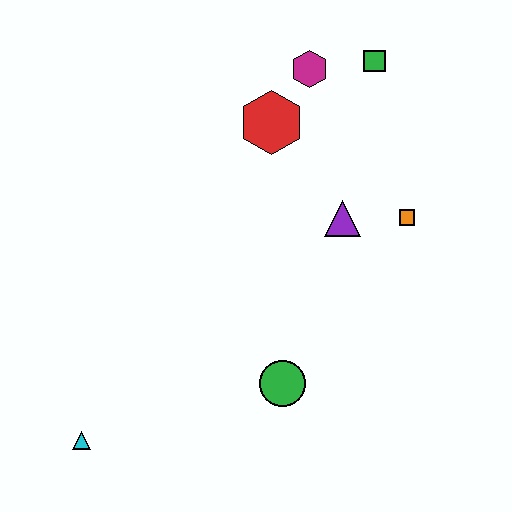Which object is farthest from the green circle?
The green square is farthest from the green circle.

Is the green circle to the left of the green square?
Yes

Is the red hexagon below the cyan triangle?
No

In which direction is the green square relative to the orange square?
The green square is above the orange square.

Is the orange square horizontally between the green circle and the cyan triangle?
No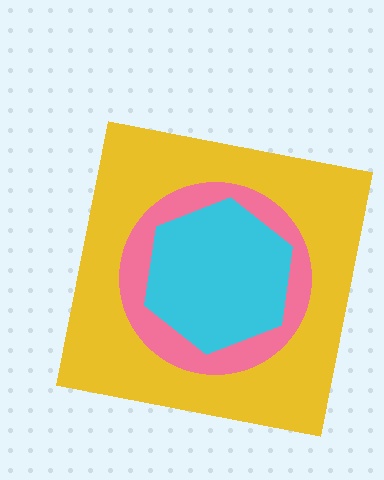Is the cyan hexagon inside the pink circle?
Yes.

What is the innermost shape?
The cyan hexagon.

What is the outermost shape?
The yellow square.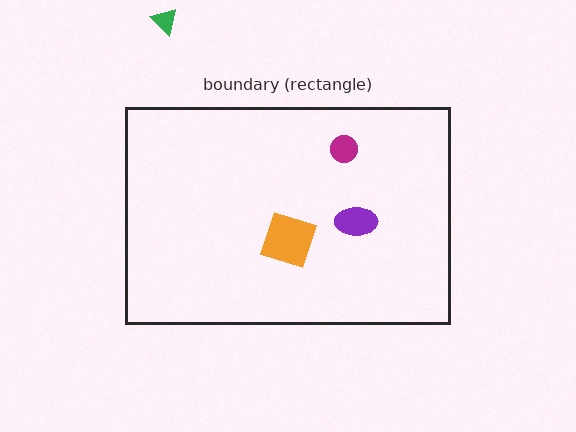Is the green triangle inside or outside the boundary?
Outside.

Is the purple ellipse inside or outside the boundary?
Inside.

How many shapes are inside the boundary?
3 inside, 1 outside.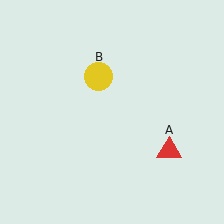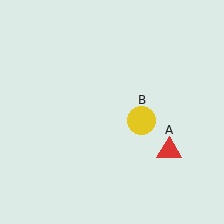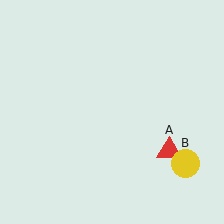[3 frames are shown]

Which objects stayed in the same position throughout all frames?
Red triangle (object A) remained stationary.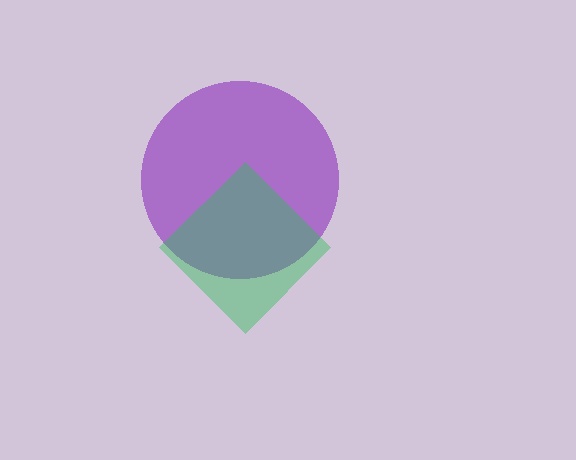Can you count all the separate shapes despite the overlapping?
Yes, there are 2 separate shapes.